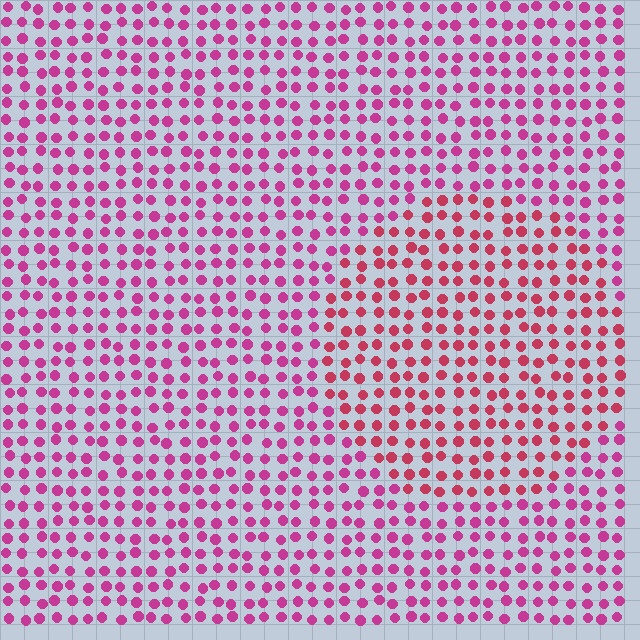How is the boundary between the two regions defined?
The boundary is defined purely by a slight shift in hue (about 25 degrees). Spacing, size, and orientation are identical on both sides.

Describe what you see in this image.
The image is filled with small magenta elements in a uniform arrangement. A circle-shaped region is visible where the elements are tinted to a slightly different hue, forming a subtle color boundary.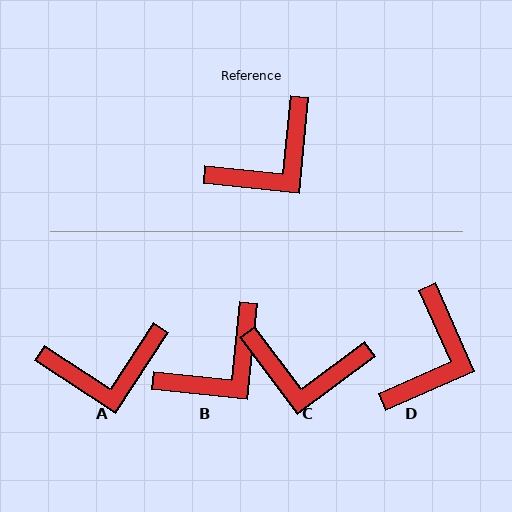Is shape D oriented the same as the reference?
No, it is off by about 30 degrees.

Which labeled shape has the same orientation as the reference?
B.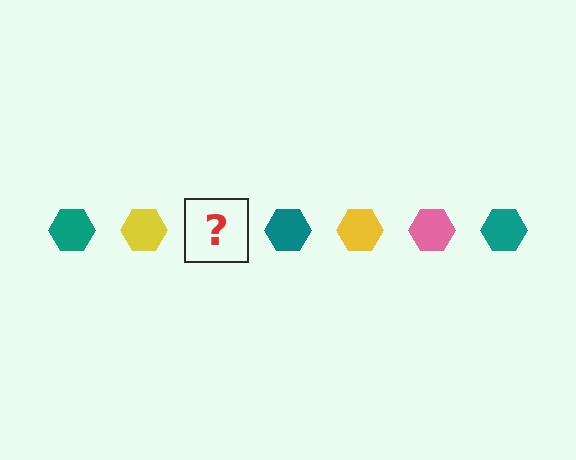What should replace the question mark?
The question mark should be replaced with a pink hexagon.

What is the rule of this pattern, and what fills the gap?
The rule is that the pattern cycles through teal, yellow, pink hexagons. The gap should be filled with a pink hexagon.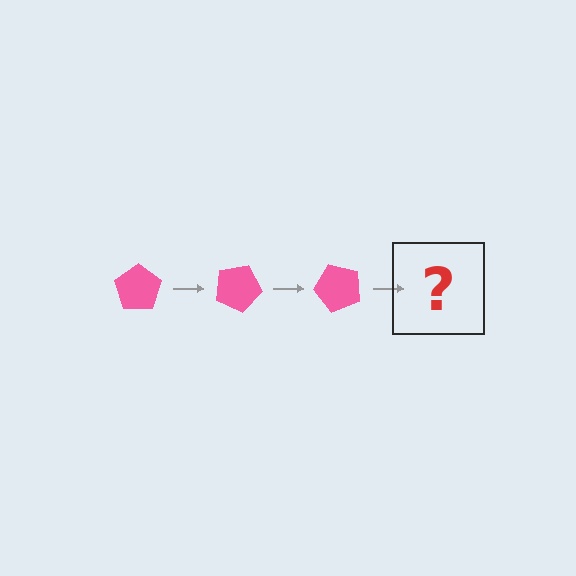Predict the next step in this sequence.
The next step is a pink pentagon rotated 75 degrees.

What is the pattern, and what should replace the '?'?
The pattern is that the pentagon rotates 25 degrees each step. The '?' should be a pink pentagon rotated 75 degrees.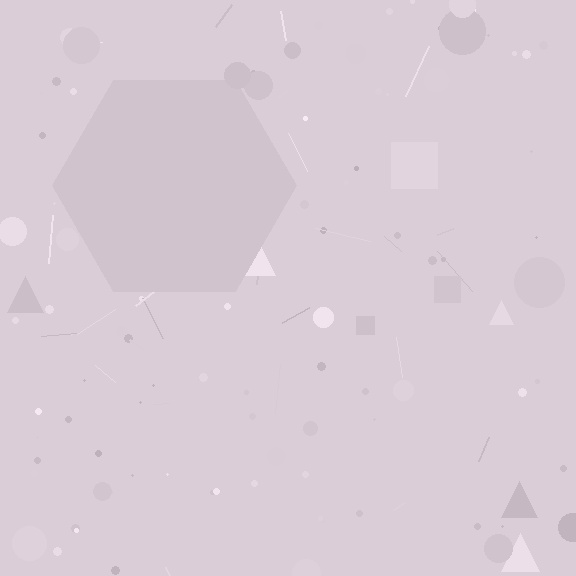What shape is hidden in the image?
A hexagon is hidden in the image.